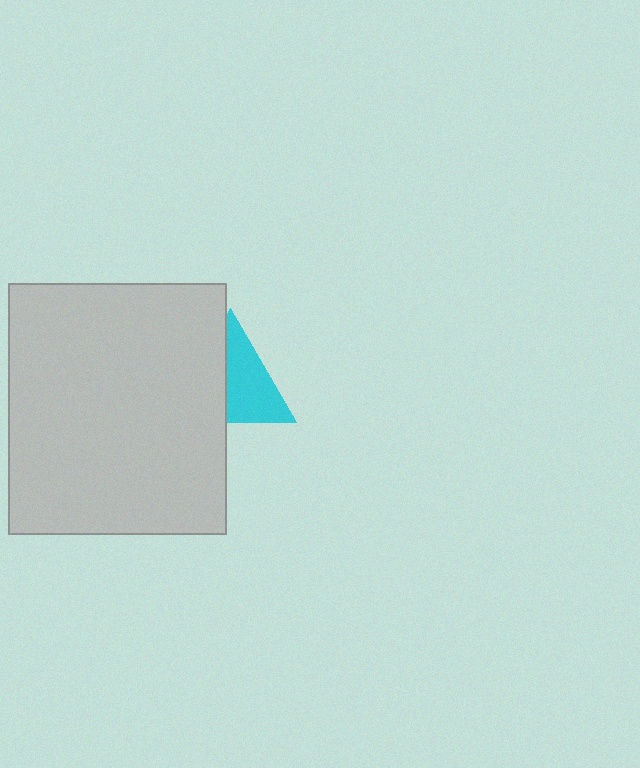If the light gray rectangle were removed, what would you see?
You would see the complete cyan triangle.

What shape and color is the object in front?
The object in front is a light gray rectangle.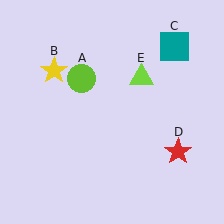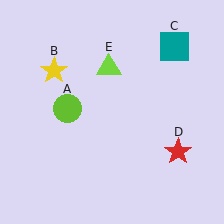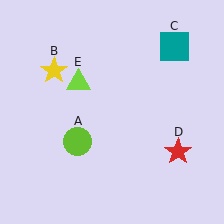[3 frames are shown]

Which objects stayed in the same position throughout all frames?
Yellow star (object B) and teal square (object C) and red star (object D) remained stationary.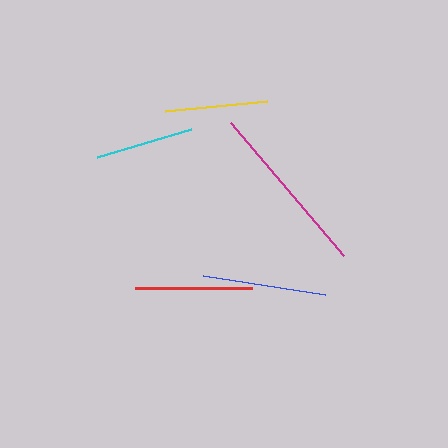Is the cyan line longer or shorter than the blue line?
The blue line is longer than the cyan line.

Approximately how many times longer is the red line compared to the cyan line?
The red line is approximately 1.2 times the length of the cyan line.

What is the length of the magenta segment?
The magenta segment is approximately 175 pixels long.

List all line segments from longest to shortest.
From longest to shortest: magenta, blue, red, yellow, cyan.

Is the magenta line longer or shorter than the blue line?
The magenta line is longer than the blue line.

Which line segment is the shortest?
The cyan line is the shortest at approximately 99 pixels.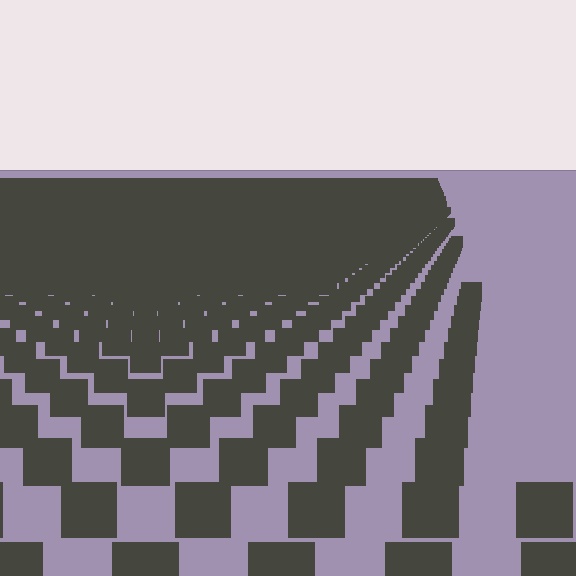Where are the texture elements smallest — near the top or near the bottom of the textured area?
Near the top.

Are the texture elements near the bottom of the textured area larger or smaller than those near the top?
Larger. Near the bottom, elements are closer to the viewer and appear at a bigger on-screen size.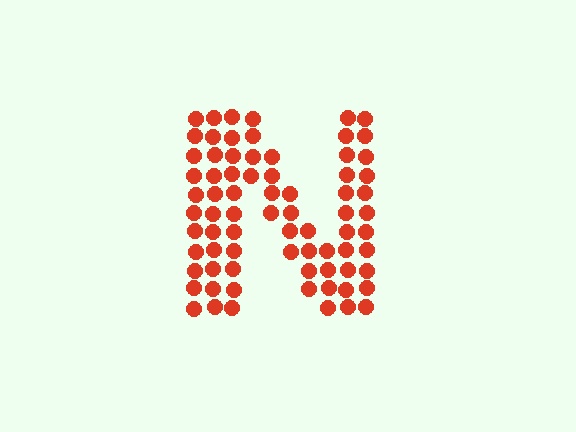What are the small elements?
The small elements are circles.